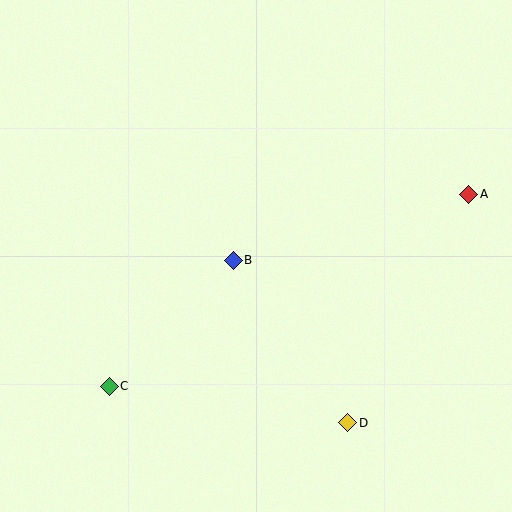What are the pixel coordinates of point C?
Point C is at (109, 386).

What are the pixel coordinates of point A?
Point A is at (469, 194).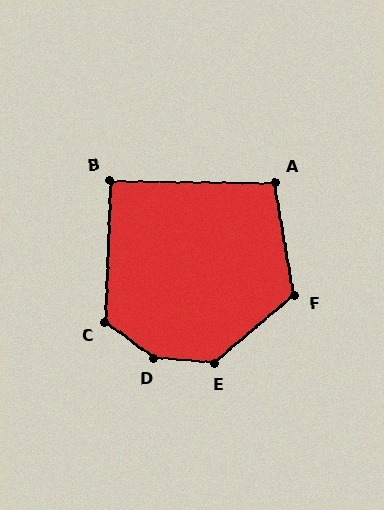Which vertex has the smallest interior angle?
B, at approximately 92 degrees.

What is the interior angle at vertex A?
Approximately 100 degrees (obtuse).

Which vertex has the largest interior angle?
D, at approximately 148 degrees.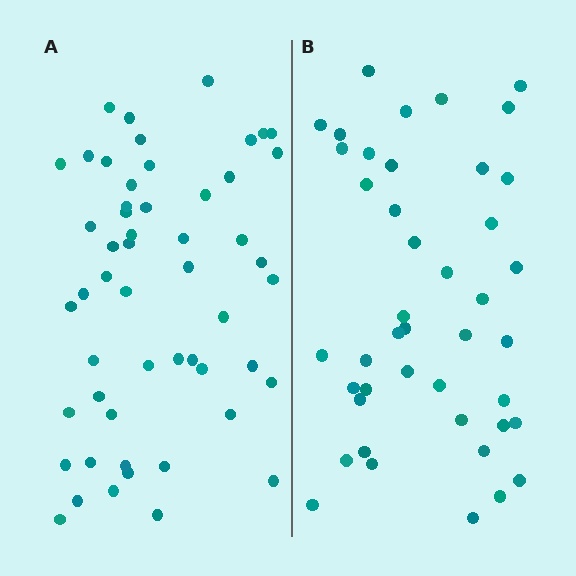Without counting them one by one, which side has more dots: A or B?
Region A (the left region) has more dots.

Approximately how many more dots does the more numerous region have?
Region A has roughly 10 or so more dots than region B.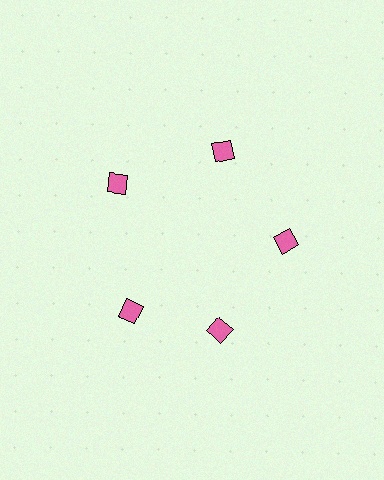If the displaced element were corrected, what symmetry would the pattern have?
It would have 5-fold rotational symmetry — the pattern would map onto itself every 72 degrees.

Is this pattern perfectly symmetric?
No. The 5 pink diamonds are arranged in a ring, but one element near the 8 o'clock position is rotated out of alignment along the ring, breaking the 5-fold rotational symmetry.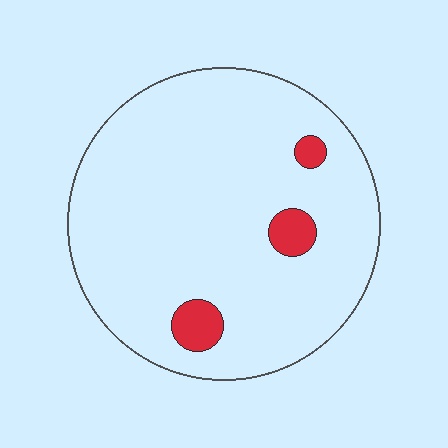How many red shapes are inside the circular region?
3.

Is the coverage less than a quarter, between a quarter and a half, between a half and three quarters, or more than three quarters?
Less than a quarter.